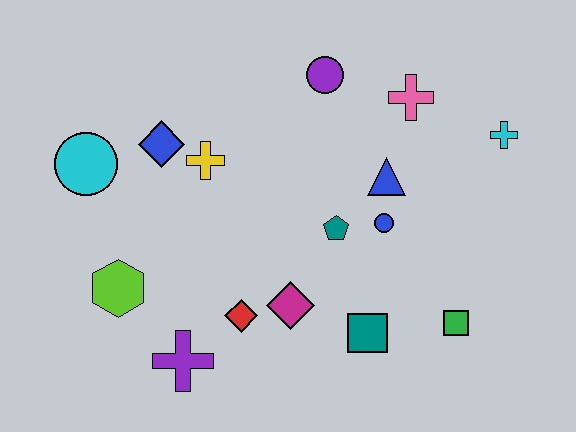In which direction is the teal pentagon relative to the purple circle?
The teal pentagon is below the purple circle.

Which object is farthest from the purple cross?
The cyan cross is farthest from the purple cross.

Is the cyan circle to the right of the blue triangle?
No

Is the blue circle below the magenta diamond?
No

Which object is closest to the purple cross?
The red diamond is closest to the purple cross.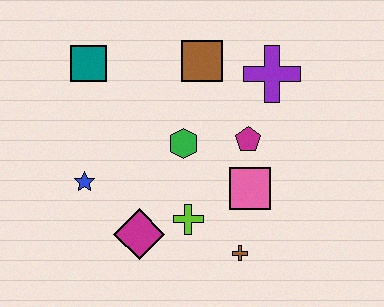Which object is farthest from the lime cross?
The teal square is farthest from the lime cross.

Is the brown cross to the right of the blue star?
Yes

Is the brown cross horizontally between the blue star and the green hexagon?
No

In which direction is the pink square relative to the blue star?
The pink square is to the right of the blue star.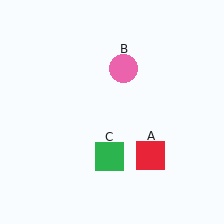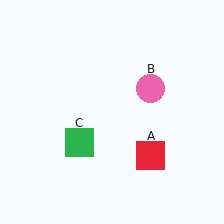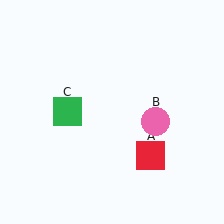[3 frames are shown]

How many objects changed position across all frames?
2 objects changed position: pink circle (object B), green square (object C).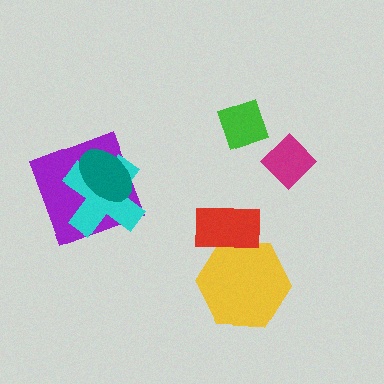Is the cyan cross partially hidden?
Yes, it is partially covered by another shape.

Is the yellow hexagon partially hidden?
Yes, it is partially covered by another shape.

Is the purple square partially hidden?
Yes, it is partially covered by another shape.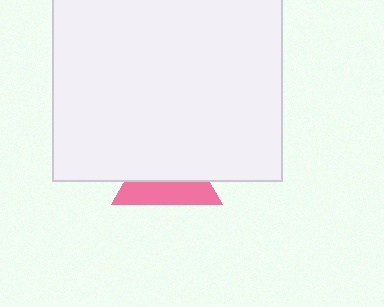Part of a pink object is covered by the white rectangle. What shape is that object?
It is a triangle.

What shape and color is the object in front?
The object in front is a white rectangle.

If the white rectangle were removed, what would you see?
You would see the complete pink triangle.